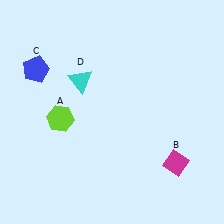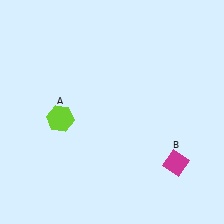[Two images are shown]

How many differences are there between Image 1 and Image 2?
There are 2 differences between the two images.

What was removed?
The blue pentagon (C), the cyan triangle (D) were removed in Image 2.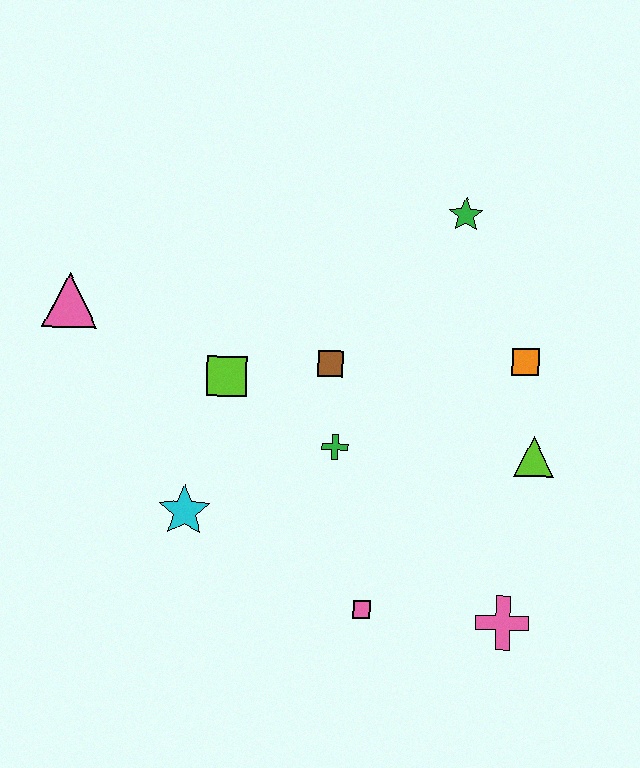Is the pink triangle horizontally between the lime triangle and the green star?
No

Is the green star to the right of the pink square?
Yes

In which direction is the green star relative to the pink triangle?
The green star is to the right of the pink triangle.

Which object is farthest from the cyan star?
The green star is farthest from the cyan star.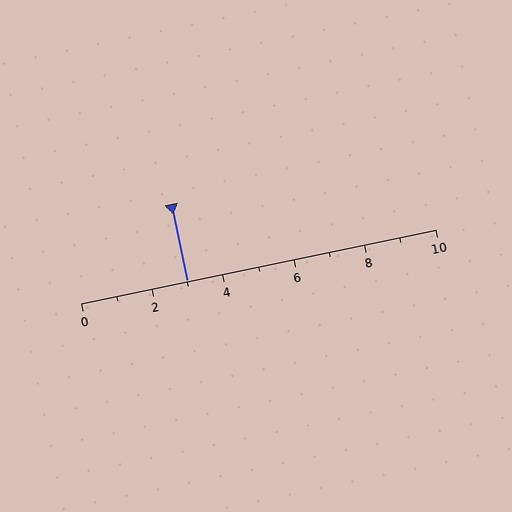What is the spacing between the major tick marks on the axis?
The major ticks are spaced 2 apart.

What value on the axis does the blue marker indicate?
The marker indicates approximately 3.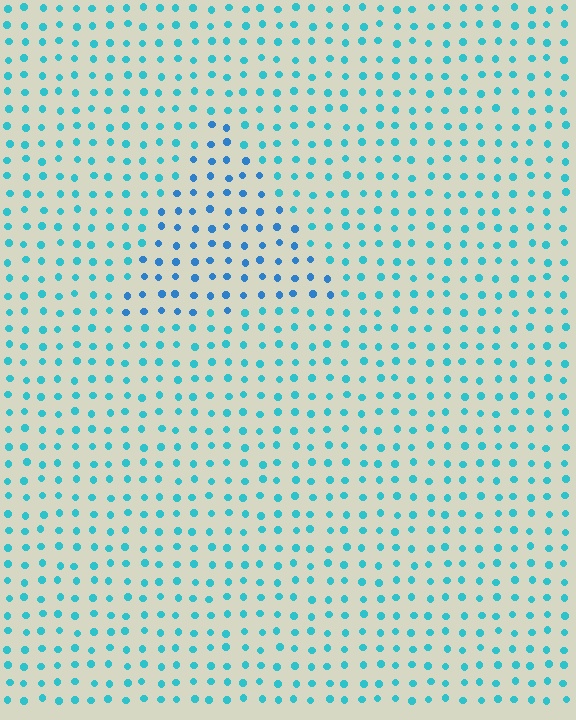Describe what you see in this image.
The image is filled with small cyan elements in a uniform arrangement. A triangle-shaped region is visible where the elements are tinted to a slightly different hue, forming a subtle color boundary.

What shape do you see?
I see a triangle.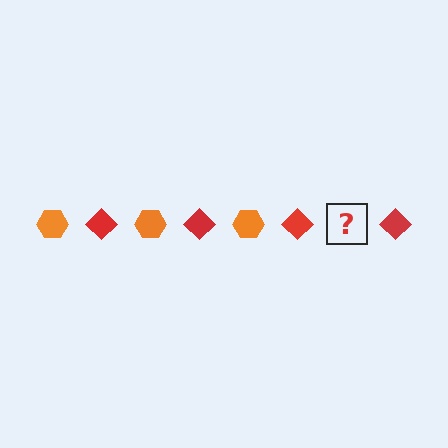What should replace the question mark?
The question mark should be replaced with an orange hexagon.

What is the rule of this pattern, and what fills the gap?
The rule is that the pattern alternates between orange hexagon and red diamond. The gap should be filled with an orange hexagon.